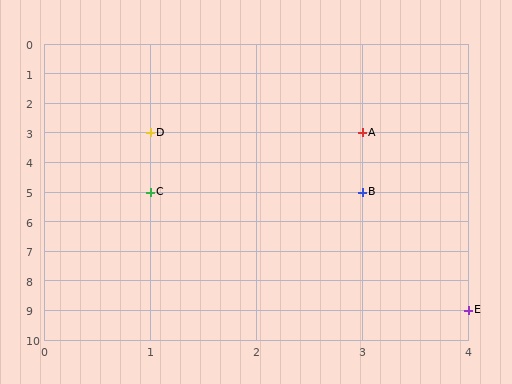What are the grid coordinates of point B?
Point B is at grid coordinates (3, 5).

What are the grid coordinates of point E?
Point E is at grid coordinates (4, 9).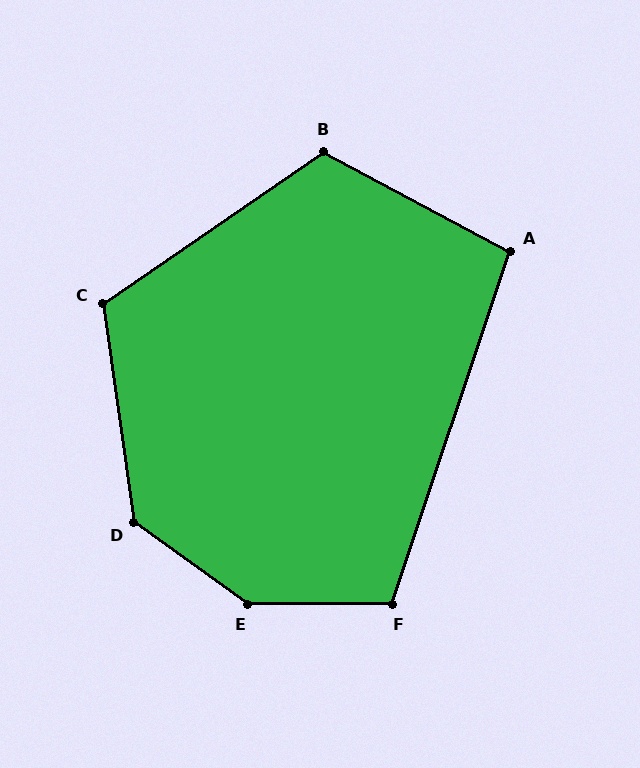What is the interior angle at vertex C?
Approximately 116 degrees (obtuse).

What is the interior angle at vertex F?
Approximately 109 degrees (obtuse).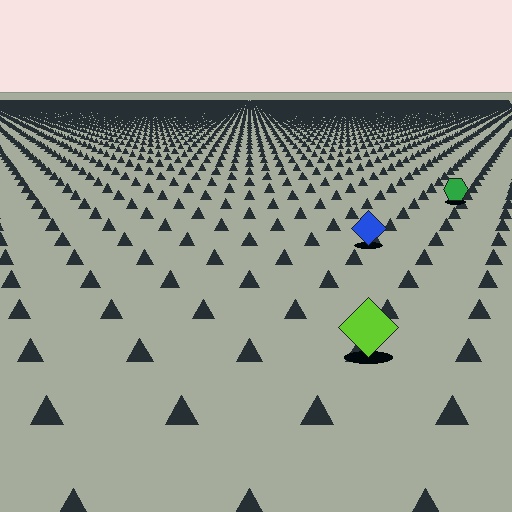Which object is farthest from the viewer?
The green hexagon is farthest from the viewer. It appears smaller and the ground texture around it is denser.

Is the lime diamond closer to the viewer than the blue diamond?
Yes. The lime diamond is closer — you can tell from the texture gradient: the ground texture is coarser near it.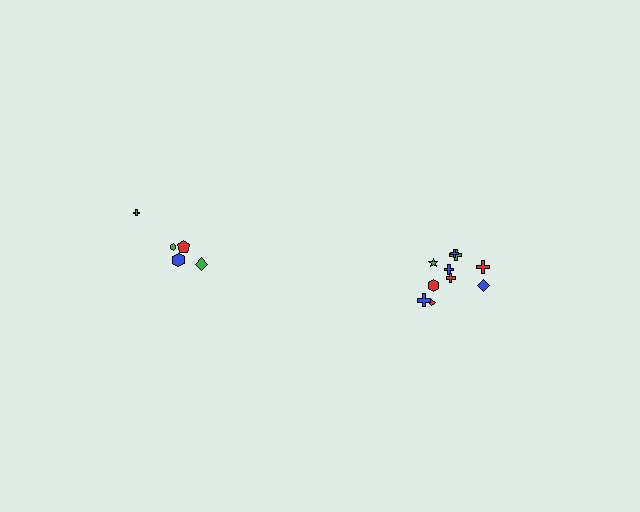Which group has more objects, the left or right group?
The right group.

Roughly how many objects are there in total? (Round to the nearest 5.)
Roughly 15 objects in total.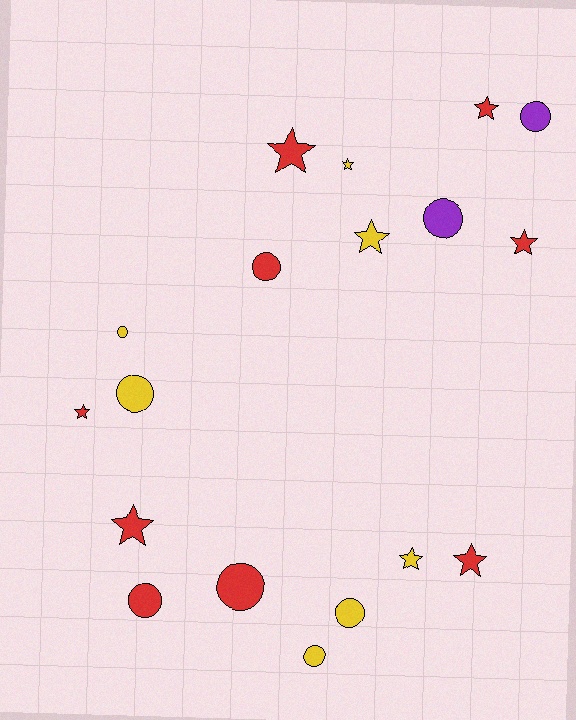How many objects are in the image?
There are 18 objects.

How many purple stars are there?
There are no purple stars.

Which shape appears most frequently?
Circle, with 9 objects.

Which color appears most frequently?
Red, with 9 objects.